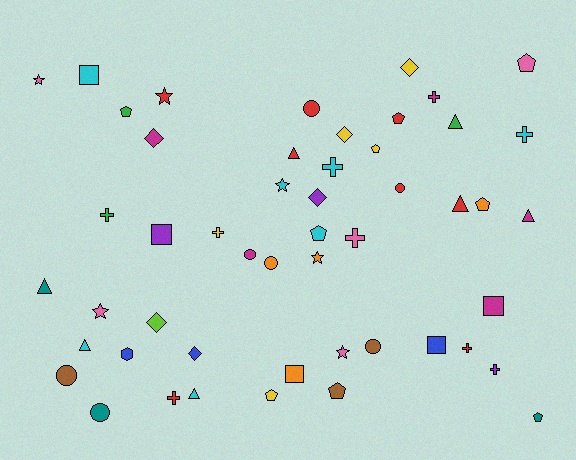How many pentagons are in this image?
There are 9 pentagons.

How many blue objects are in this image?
There are 3 blue objects.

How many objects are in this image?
There are 50 objects.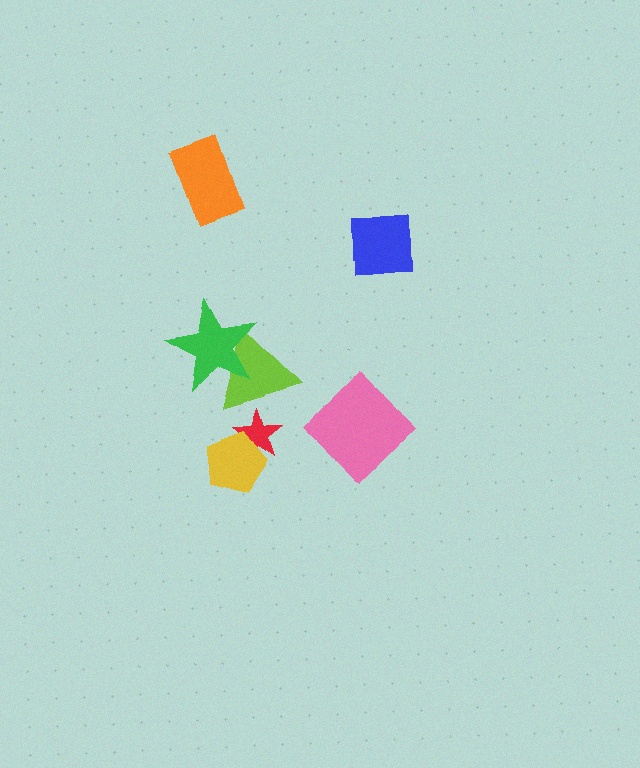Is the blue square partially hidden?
No, no other shape covers it.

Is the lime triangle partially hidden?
Yes, it is partially covered by another shape.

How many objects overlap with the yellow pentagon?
1 object overlaps with the yellow pentagon.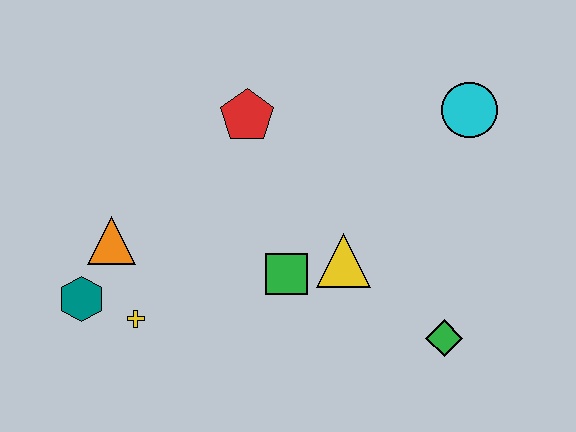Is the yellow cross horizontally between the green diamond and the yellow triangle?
No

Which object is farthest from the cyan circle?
The teal hexagon is farthest from the cyan circle.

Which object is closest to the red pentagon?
The green square is closest to the red pentagon.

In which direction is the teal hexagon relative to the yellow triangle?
The teal hexagon is to the left of the yellow triangle.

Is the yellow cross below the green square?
Yes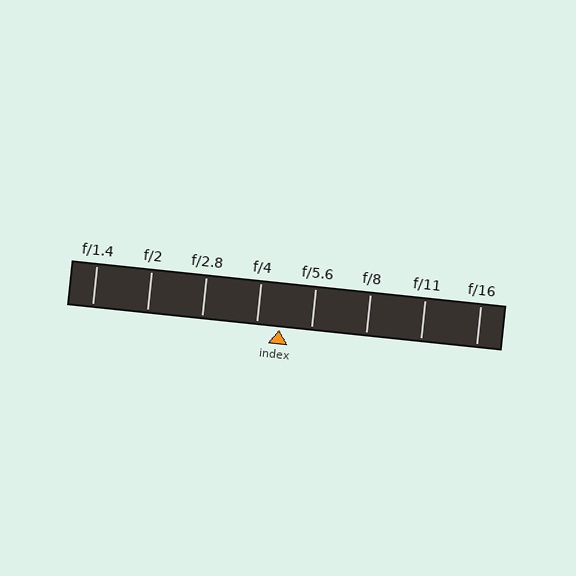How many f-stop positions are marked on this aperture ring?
There are 8 f-stop positions marked.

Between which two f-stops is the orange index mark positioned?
The index mark is between f/4 and f/5.6.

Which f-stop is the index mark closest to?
The index mark is closest to f/4.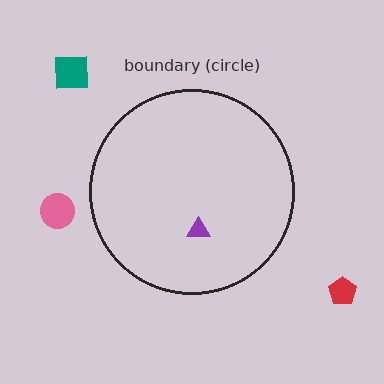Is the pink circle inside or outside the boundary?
Outside.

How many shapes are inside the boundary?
1 inside, 3 outside.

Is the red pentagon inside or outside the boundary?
Outside.